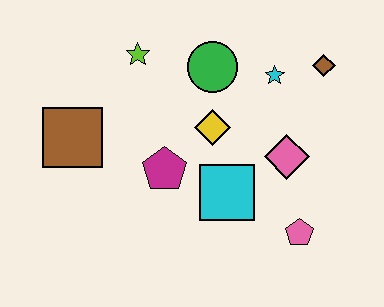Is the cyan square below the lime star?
Yes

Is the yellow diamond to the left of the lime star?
No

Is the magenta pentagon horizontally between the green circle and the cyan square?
No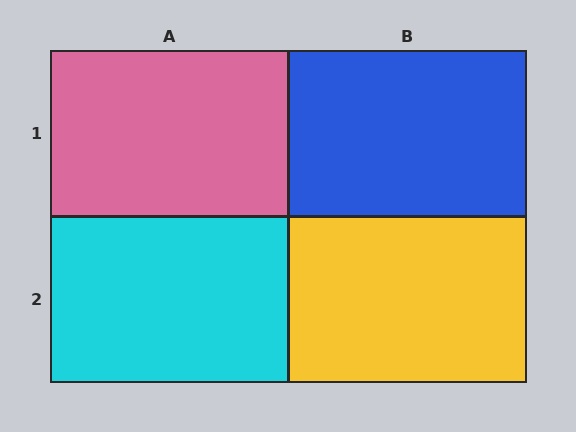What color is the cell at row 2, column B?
Yellow.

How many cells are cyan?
1 cell is cyan.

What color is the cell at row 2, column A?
Cyan.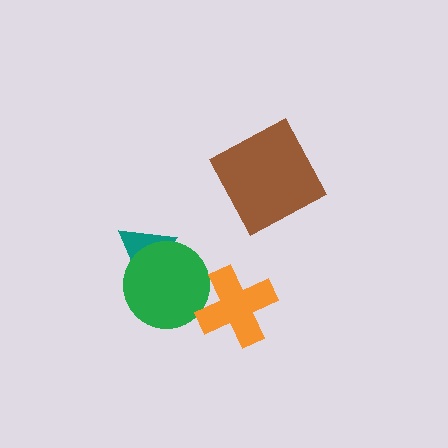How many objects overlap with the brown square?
0 objects overlap with the brown square.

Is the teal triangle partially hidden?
Yes, it is partially covered by another shape.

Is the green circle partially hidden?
Yes, it is partially covered by another shape.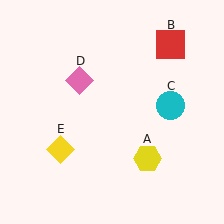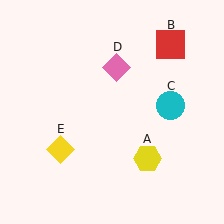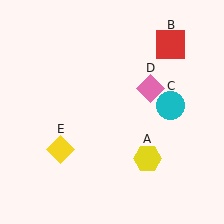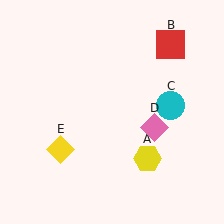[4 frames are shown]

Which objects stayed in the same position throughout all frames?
Yellow hexagon (object A) and red square (object B) and cyan circle (object C) and yellow diamond (object E) remained stationary.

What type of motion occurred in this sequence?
The pink diamond (object D) rotated clockwise around the center of the scene.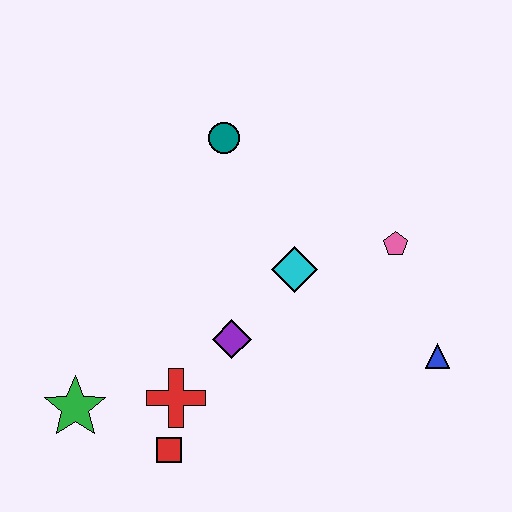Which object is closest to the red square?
The red cross is closest to the red square.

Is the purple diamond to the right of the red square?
Yes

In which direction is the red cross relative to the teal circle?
The red cross is below the teal circle.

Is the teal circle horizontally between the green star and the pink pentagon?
Yes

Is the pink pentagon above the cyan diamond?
Yes